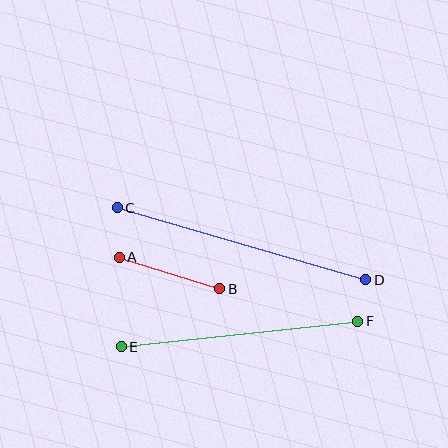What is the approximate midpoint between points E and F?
The midpoint is at approximately (240, 334) pixels.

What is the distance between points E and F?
The distance is approximately 238 pixels.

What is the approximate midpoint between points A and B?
The midpoint is at approximately (170, 273) pixels.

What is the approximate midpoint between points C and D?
The midpoint is at approximately (241, 244) pixels.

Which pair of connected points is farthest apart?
Points C and D are farthest apart.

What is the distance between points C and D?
The distance is approximately 259 pixels.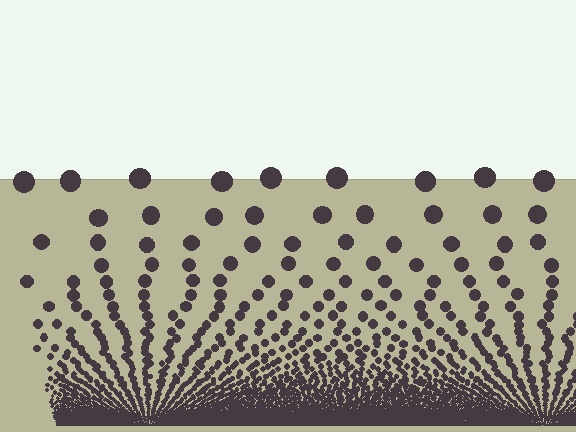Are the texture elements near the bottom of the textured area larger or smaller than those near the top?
Smaller. The gradient is inverted — elements near the bottom are smaller and denser.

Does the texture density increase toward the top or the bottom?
Density increases toward the bottom.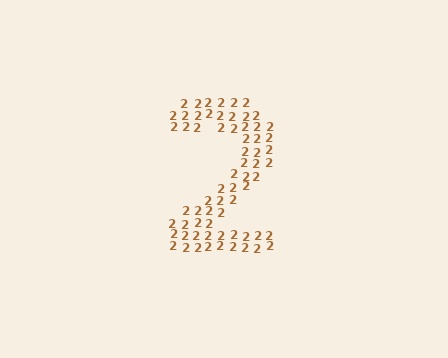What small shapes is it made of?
It is made of small digit 2's.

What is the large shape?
The large shape is the digit 2.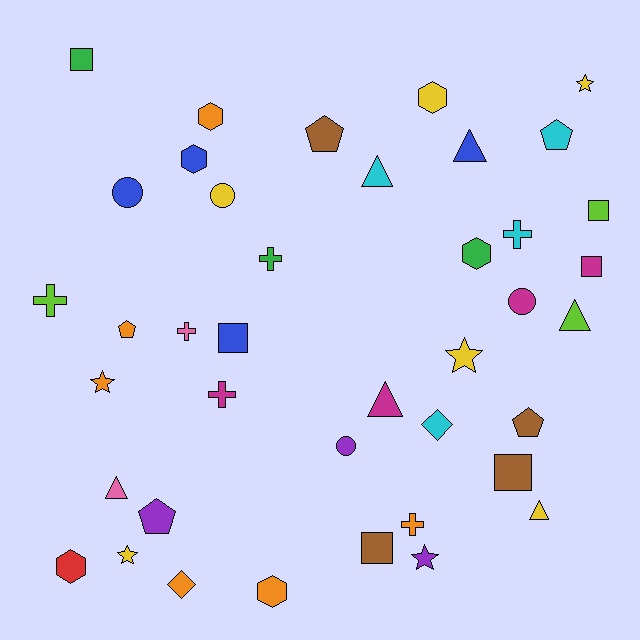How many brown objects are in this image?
There are 4 brown objects.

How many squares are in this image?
There are 6 squares.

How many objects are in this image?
There are 40 objects.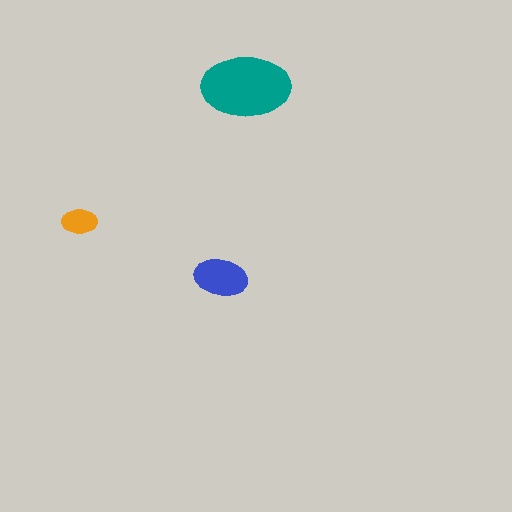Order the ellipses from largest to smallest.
the teal one, the blue one, the orange one.